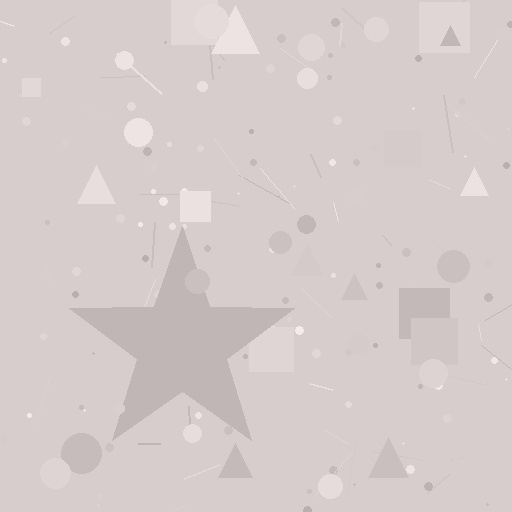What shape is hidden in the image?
A star is hidden in the image.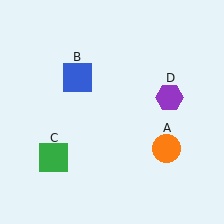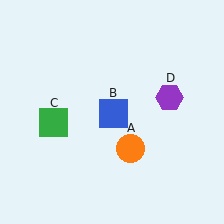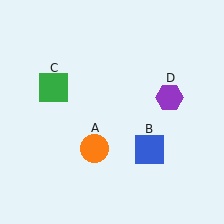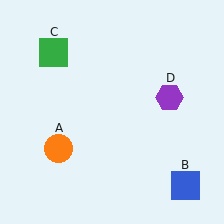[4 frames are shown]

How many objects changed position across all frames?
3 objects changed position: orange circle (object A), blue square (object B), green square (object C).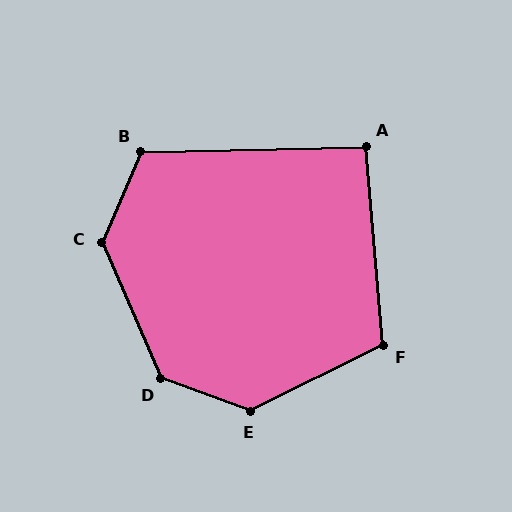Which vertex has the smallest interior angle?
A, at approximately 94 degrees.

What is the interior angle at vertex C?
Approximately 133 degrees (obtuse).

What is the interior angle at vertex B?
Approximately 115 degrees (obtuse).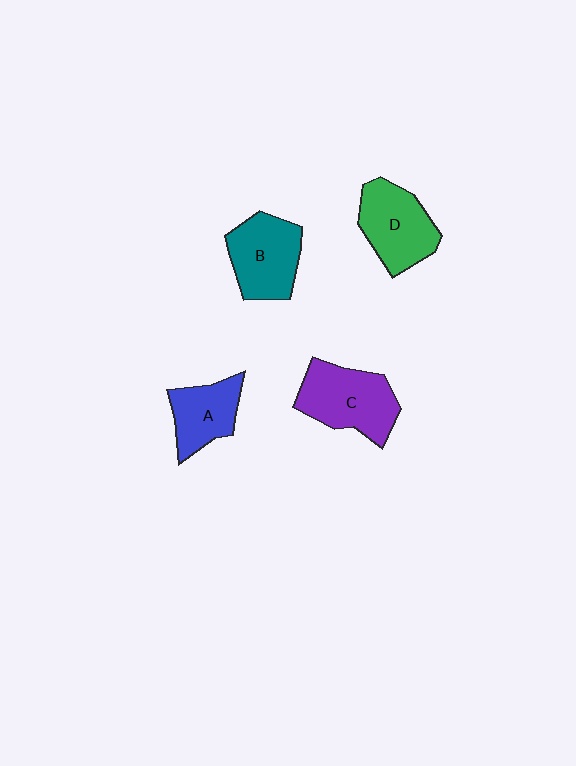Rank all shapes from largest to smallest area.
From largest to smallest: C (purple), D (green), B (teal), A (blue).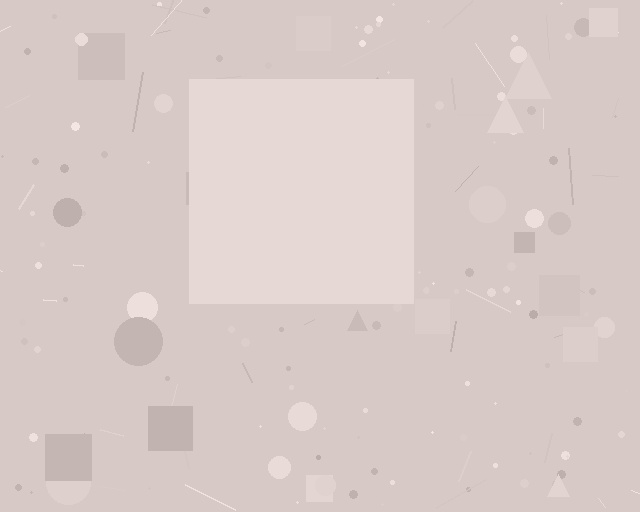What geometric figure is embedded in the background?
A square is embedded in the background.